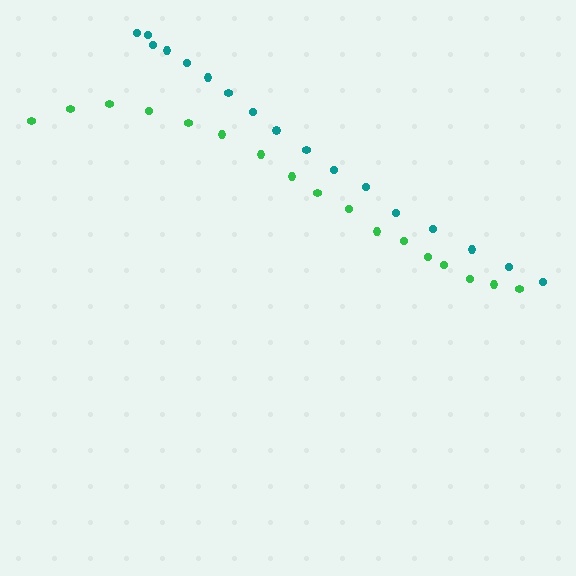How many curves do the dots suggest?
There are 2 distinct paths.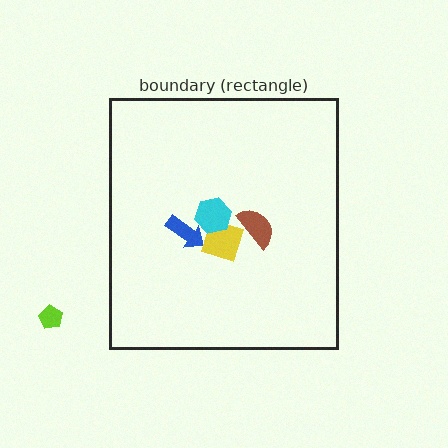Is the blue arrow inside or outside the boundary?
Inside.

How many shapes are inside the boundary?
4 inside, 1 outside.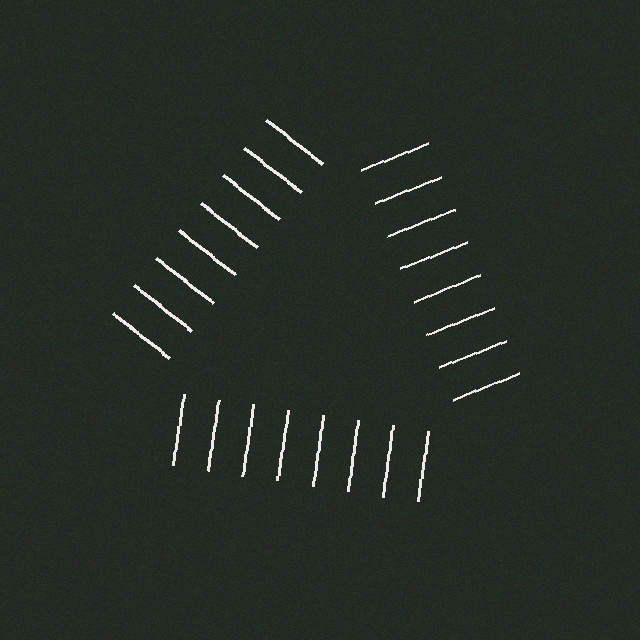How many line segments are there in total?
24 — 8 along each of the 3 edges.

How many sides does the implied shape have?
3 sides — the line-ends trace a triangle.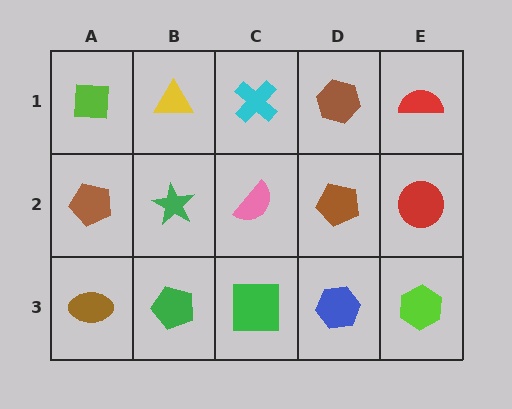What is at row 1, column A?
A lime square.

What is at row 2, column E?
A red circle.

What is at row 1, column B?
A yellow triangle.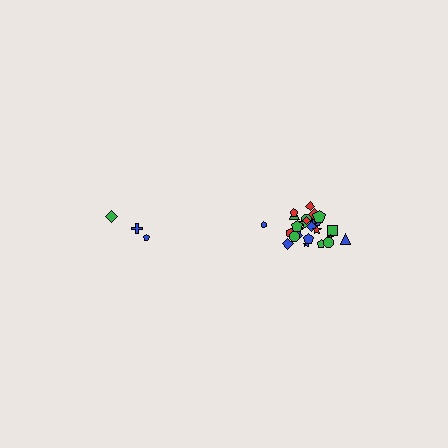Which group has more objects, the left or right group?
The right group.